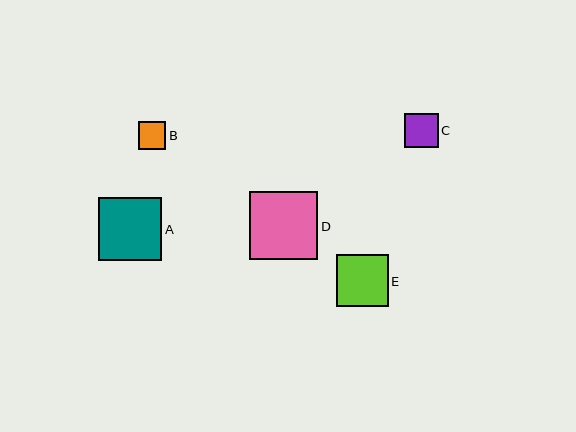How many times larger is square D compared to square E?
Square D is approximately 1.3 times the size of square E.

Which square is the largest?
Square D is the largest with a size of approximately 69 pixels.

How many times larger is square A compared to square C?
Square A is approximately 1.9 times the size of square C.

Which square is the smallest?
Square B is the smallest with a size of approximately 28 pixels.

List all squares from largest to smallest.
From largest to smallest: D, A, E, C, B.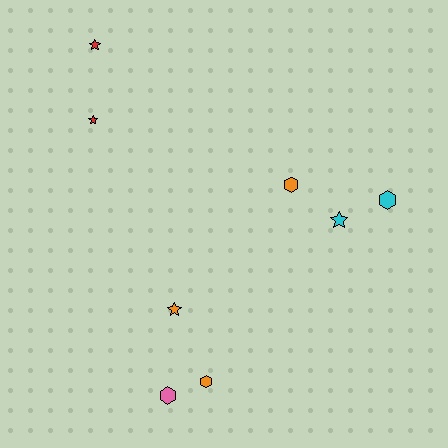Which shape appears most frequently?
Hexagon, with 4 objects.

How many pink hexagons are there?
There is 1 pink hexagon.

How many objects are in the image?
There are 8 objects.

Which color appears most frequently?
Orange, with 3 objects.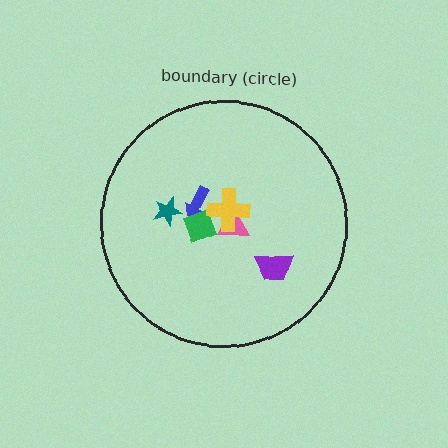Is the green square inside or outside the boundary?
Inside.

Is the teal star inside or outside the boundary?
Inside.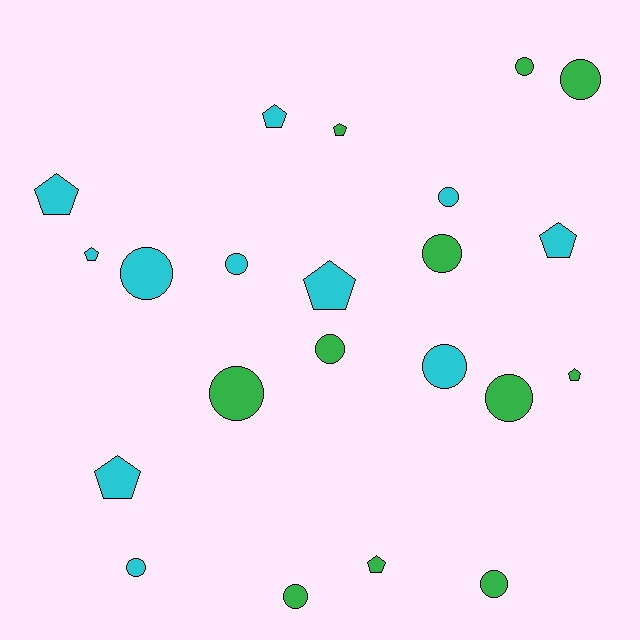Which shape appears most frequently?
Circle, with 13 objects.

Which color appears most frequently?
Cyan, with 11 objects.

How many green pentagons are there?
There are 3 green pentagons.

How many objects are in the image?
There are 22 objects.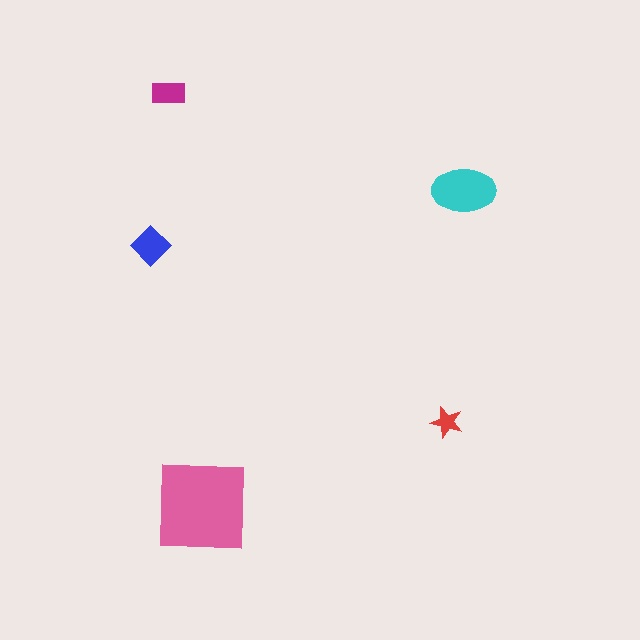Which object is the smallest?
The red star.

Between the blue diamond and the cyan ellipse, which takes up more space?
The cyan ellipse.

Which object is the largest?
The pink square.